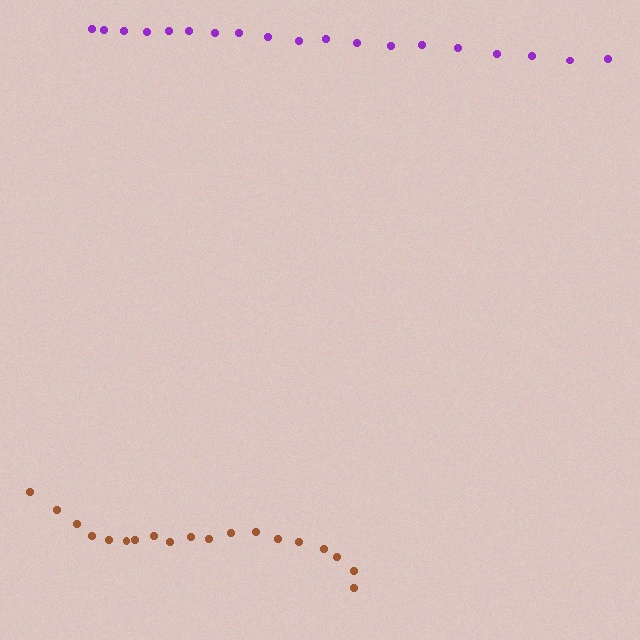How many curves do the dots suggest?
There are 2 distinct paths.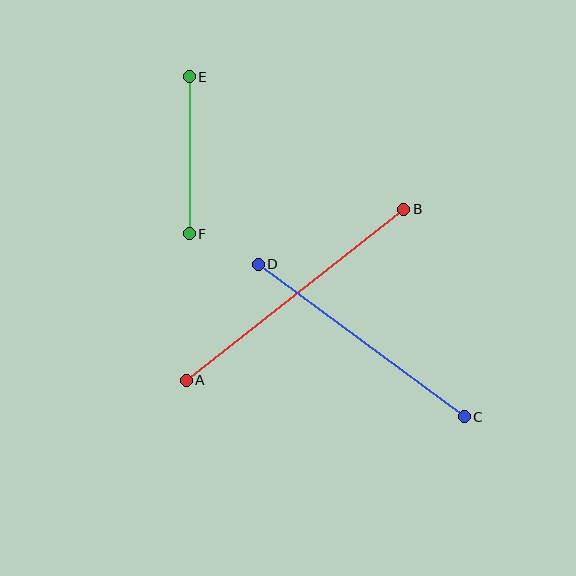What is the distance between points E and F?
The distance is approximately 157 pixels.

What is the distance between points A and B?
The distance is approximately 277 pixels.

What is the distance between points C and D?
The distance is approximately 256 pixels.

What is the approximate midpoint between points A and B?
The midpoint is at approximately (295, 295) pixels.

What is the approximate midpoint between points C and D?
The midpoint is at approximately (361, 341) pixels.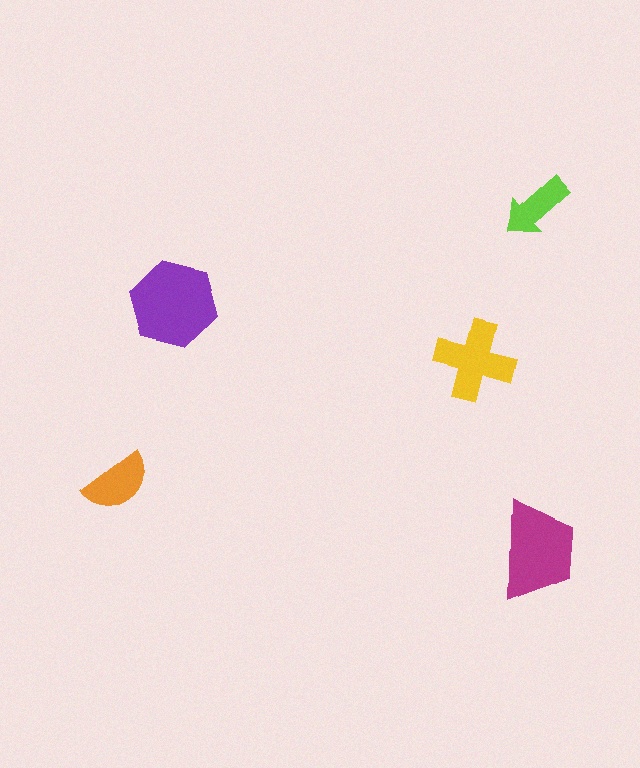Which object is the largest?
The purple hexagon.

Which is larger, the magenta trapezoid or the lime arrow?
The magenta trapezoid.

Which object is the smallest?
The lime arrow.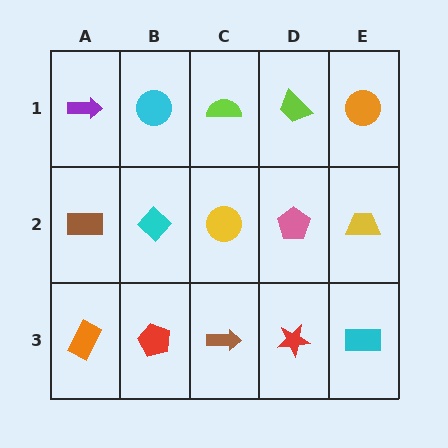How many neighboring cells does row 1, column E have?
2.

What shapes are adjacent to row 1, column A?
A brown rectangle (row 2, column A), a cyan circle (row 1, column B).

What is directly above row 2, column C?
A lime semicircle.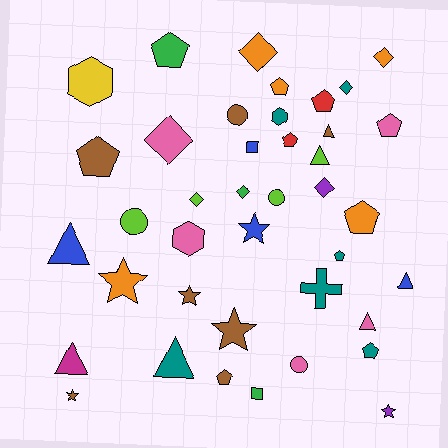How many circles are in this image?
There are 4 circles.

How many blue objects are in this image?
There are 4 blue objects.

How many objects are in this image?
There are 40 objects.